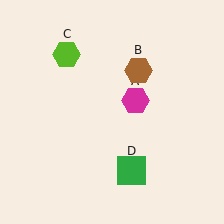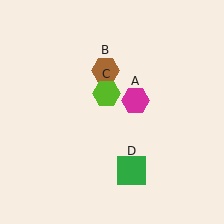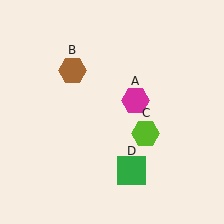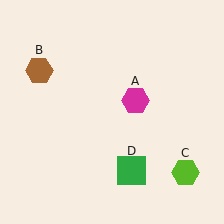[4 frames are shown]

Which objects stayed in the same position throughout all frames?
Magenta hexagon (object A) and green square (object D) remained stationary.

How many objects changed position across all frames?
2 objects changed position: brown hexagon (object B), lime hexagon (object C).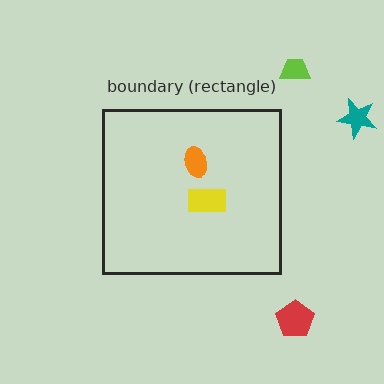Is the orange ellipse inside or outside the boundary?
Inside.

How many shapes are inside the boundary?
2 inside, 3 outside.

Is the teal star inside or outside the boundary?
Outside.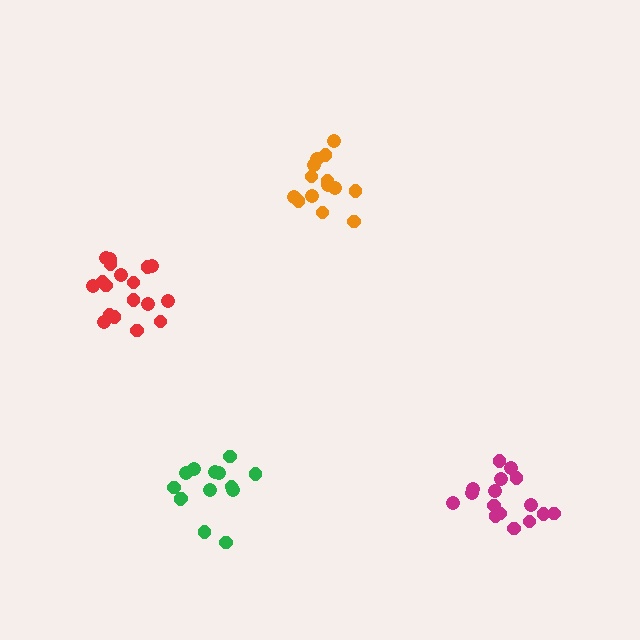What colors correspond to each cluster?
The clusters are colored: red, orange, magenta, green.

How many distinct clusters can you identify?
There are 4 distinct clusters.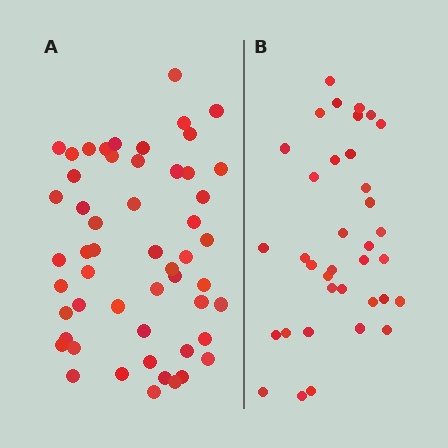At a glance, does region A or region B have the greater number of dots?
Region A (the left region) has more dots.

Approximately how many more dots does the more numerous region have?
Region A has approximately 15 more dots than region B.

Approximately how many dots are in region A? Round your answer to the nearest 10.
About 50 dots. (The exact count is 53, which rounds to 50.)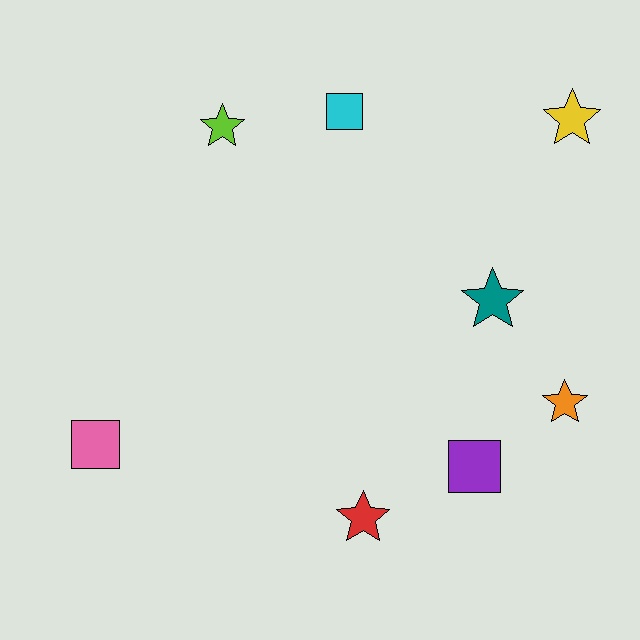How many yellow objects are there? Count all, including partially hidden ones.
There is 1 yellow object.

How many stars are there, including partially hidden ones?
There are 5 stars.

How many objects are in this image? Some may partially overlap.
There are 8 objects.